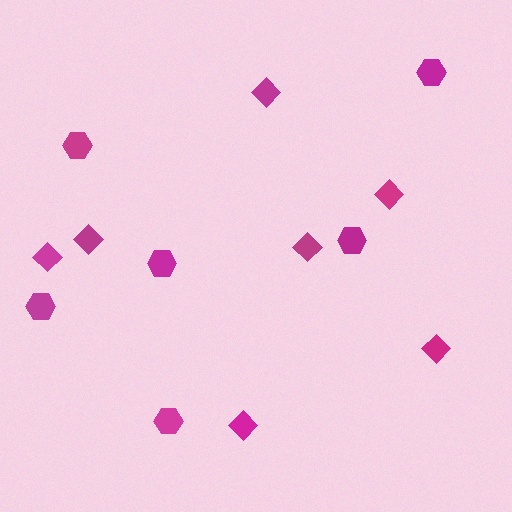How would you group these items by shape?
There are 2 groups: one group of diamonds (7) and one group of hexagons (6).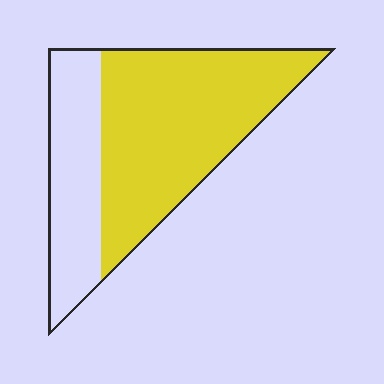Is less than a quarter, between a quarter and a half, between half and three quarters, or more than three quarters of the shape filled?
Between half and three quarters.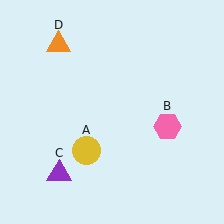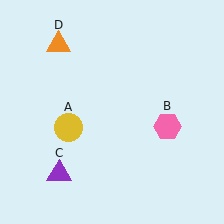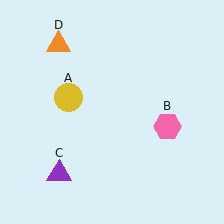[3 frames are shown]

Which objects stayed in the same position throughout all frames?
Pink hexagon (object B) and purple triangle (object C) and orange triangle (object D) remained stationary.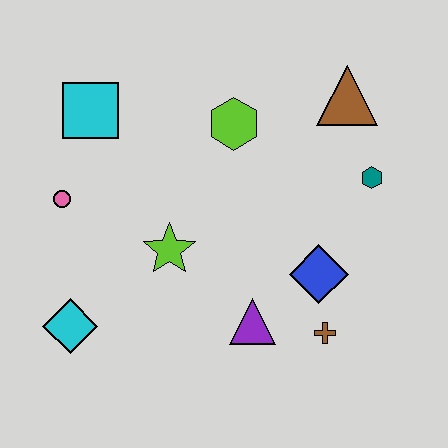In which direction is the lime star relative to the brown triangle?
The lime star is to the left of the brown triangle.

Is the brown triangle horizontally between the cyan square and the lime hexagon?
No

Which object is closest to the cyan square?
The pink circle is closest to the cyan square.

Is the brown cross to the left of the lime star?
No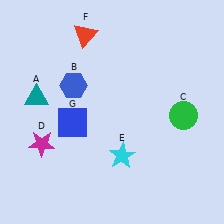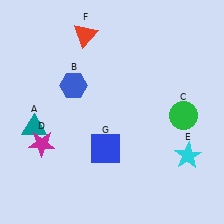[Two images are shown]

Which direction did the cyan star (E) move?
The cyan star (E) moved right.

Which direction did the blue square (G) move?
The blue square (G) moved right.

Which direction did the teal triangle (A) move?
The teal triangle (A) moved down.